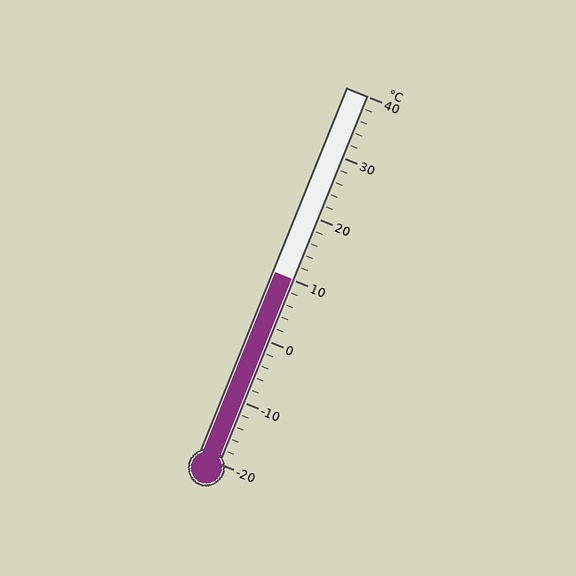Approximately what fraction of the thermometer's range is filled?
The thermometer is filled to approximately 50% of its range.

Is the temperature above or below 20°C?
The temperature is below 20°C.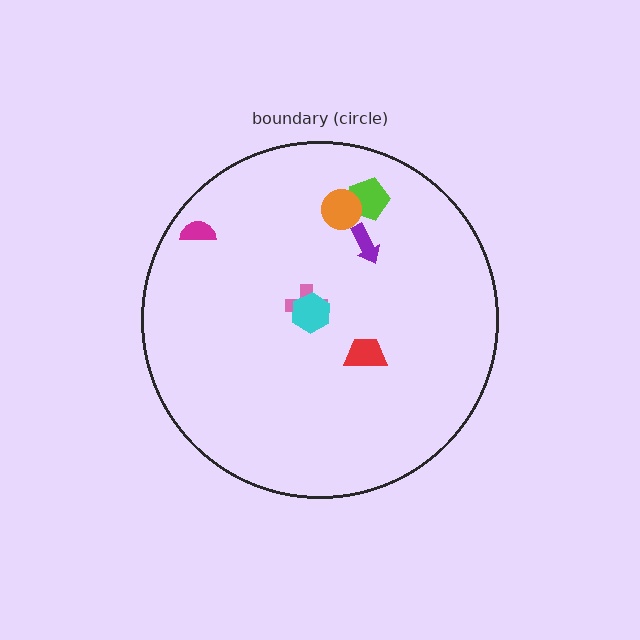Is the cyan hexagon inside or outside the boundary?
Inside.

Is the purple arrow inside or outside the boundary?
Inside.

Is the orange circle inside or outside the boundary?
Inside.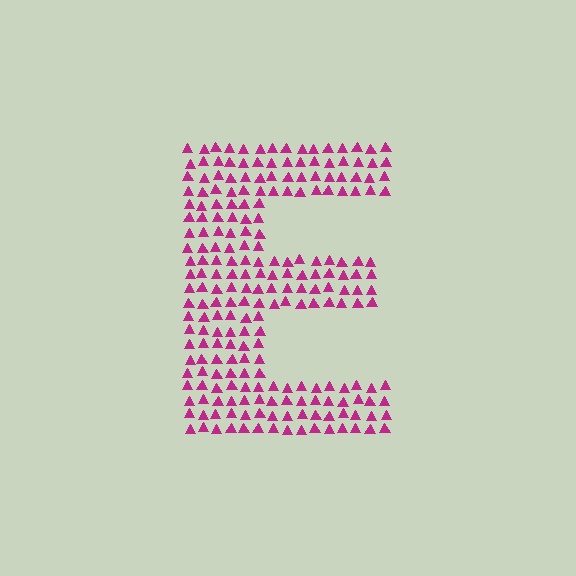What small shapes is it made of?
It is made of small triangles.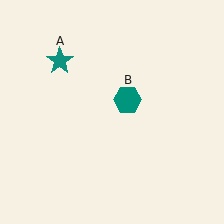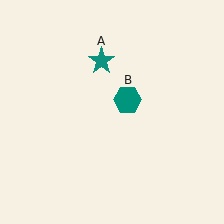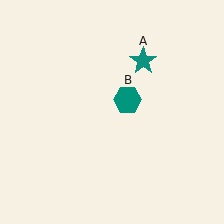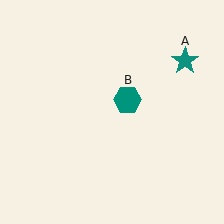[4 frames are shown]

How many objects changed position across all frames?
1 object changed position: teal star (object A).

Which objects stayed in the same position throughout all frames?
Teal hexagon (object B) remained stationary.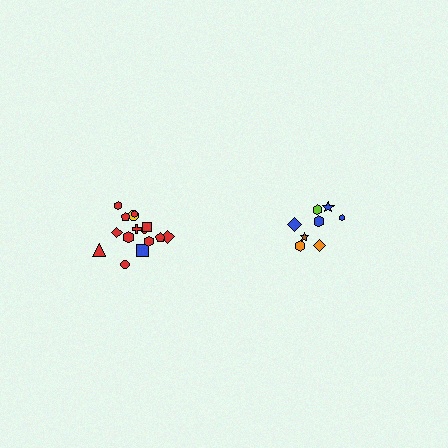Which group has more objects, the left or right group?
The left group.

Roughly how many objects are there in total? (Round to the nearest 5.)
Roughly 25 objects in total.